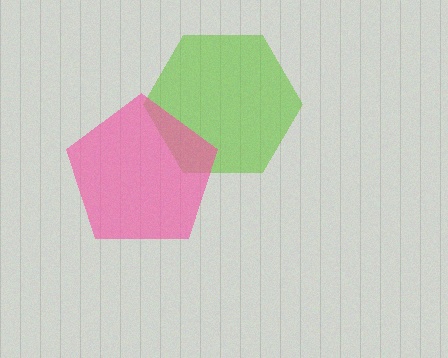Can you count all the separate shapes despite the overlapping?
Yes, there are 2 separate shapes.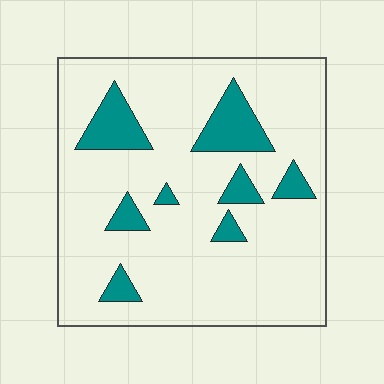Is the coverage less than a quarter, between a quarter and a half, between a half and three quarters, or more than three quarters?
Less than a quarter.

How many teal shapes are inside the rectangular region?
8.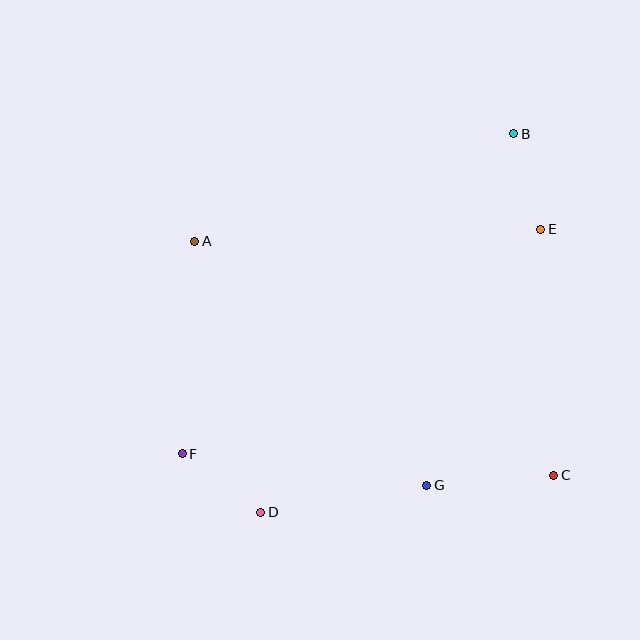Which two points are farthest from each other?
Points B and F are farthest from each other.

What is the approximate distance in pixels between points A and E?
The distance between A and E is approximately 347 pixels.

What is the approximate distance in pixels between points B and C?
The distance between B and C is approximately 344 pixels.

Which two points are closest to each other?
Points D and F are closest to each other.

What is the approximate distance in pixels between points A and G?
The distance between A and G is approximately 337 pixels.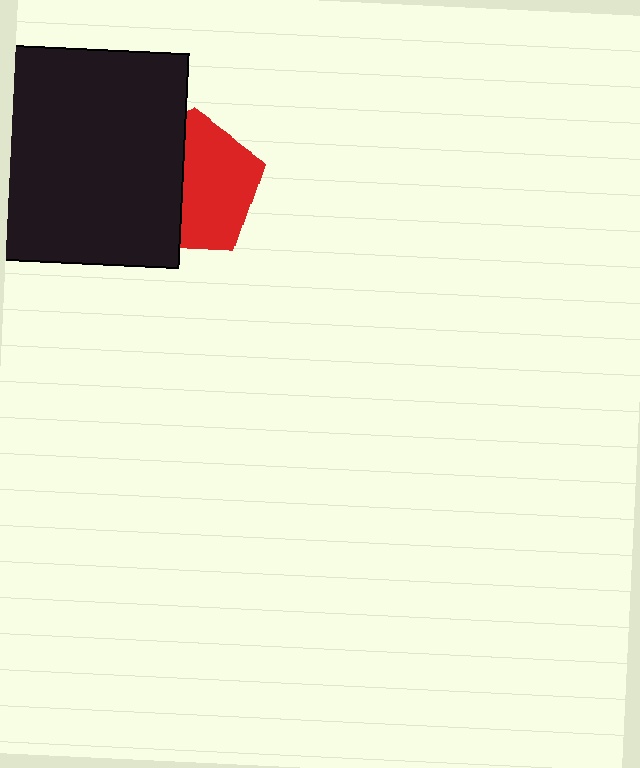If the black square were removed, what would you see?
You would see the complete red pentagon.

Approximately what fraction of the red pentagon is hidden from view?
Roughly 43% of the red pentagon is hidden behind the black square.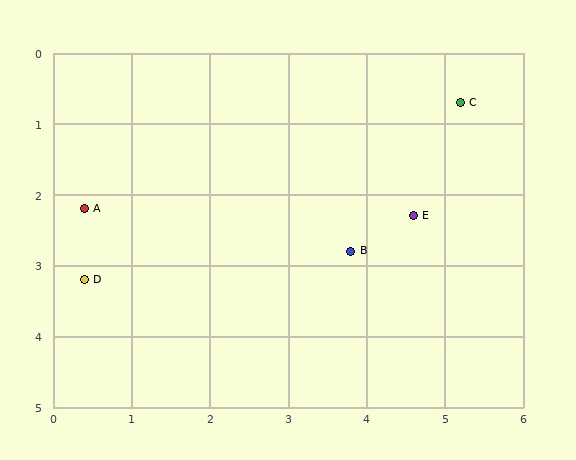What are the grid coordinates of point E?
Point E is at approximately (4.6, 2.3).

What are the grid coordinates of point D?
Point D is at approximately (0.4, 3.2).